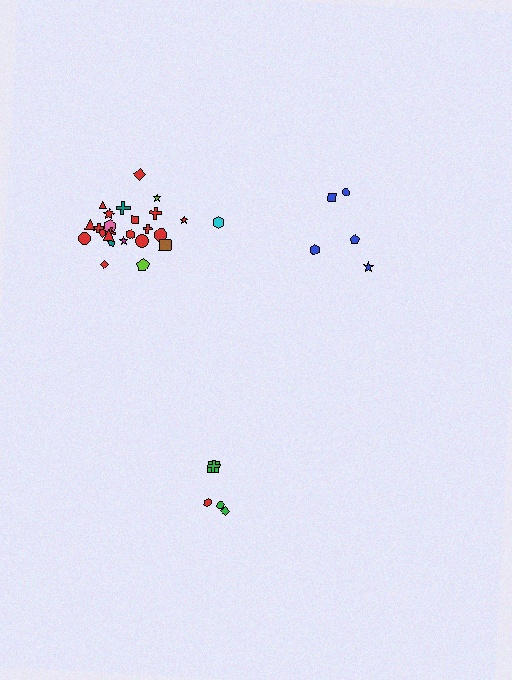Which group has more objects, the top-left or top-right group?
The top-left group.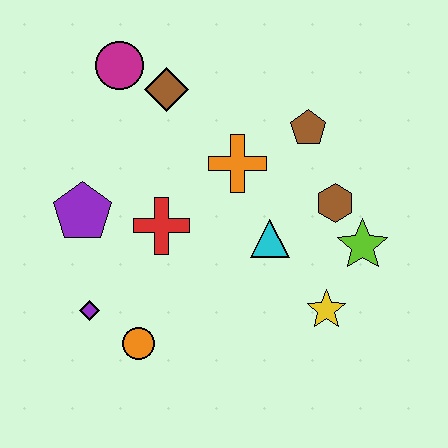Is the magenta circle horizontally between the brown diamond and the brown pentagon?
No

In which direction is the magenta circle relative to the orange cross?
The magenta circle is to the left of the orange cross.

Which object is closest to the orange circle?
The purple diamond is closest to the orange circle.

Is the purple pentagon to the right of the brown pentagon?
No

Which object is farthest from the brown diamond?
The yellow star is farthest from the brown diamond.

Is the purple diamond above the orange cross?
No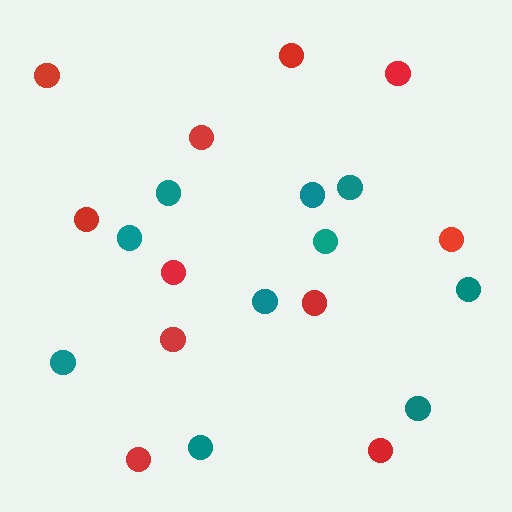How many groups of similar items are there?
There are 2 groups: one group of teal circles (10) and one group of red circles (11).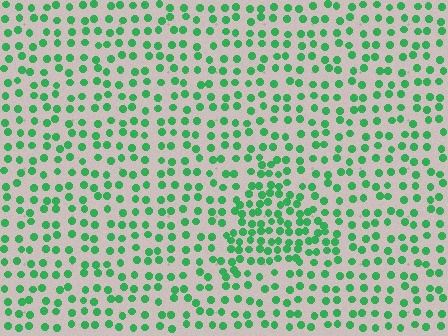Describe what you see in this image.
The image contains small green elements arranged at two different densities. A triangle-shaped region is visible where the elements are more densely packed than the surrounding area.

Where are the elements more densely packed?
The elements are more densely packed inside the triangle boundary.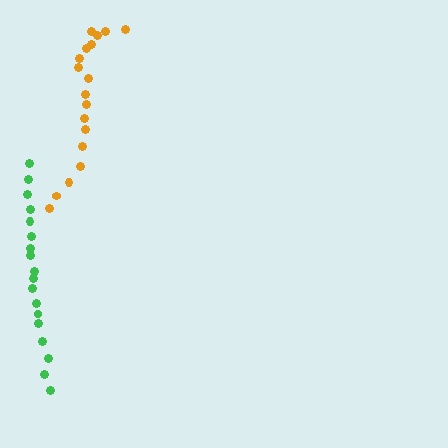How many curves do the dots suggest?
There are 2 distinct paths.